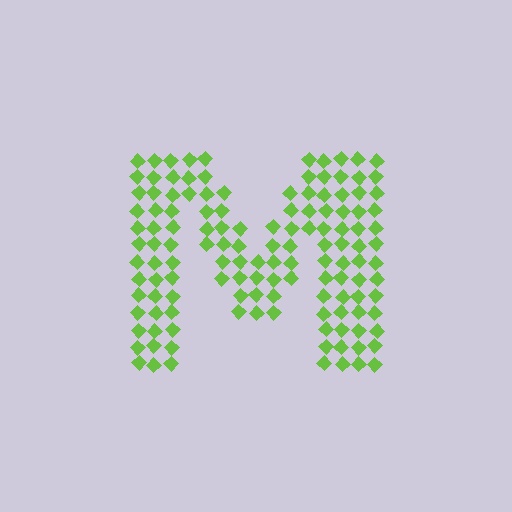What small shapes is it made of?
It is made of small diamonds.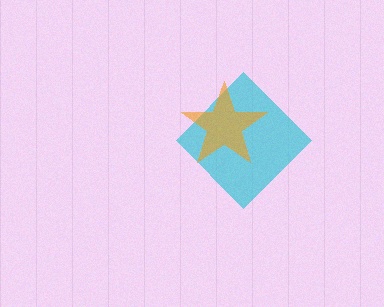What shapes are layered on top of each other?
The layered shapes are: a cyan diamond, an orange star.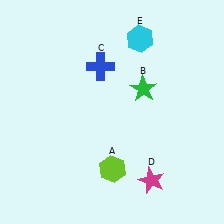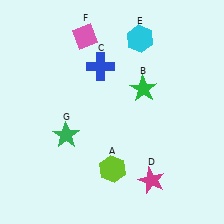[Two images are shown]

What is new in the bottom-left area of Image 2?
A green star (G) was added in the bottom-left area of Image 2.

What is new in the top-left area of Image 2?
A pink diamond (F) was added in the top-left area of Image 2.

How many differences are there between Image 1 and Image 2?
There are 2 differences between the two images.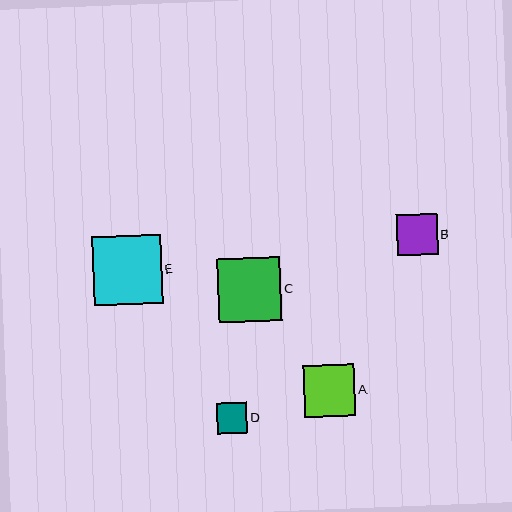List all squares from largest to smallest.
From largest to smallest: E, C, A, B, D.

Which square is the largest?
Square E is the largest with a size of approximately 68 pixels.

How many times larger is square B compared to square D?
Square B is approximately 1.3 times the size of square D.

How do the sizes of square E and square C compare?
Square E and square C are approximately the same size.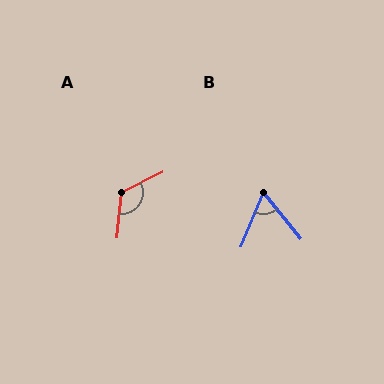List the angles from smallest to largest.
B (61°), A (122°).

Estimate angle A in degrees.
Approximately 122 degrees.